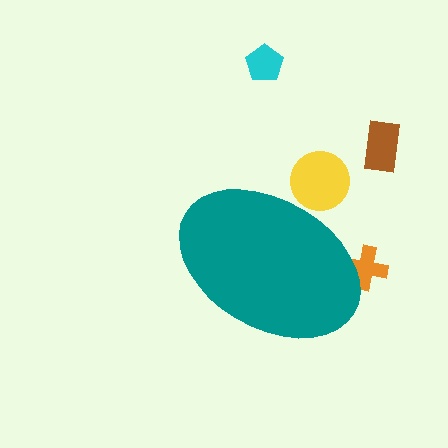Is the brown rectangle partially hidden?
No, the brown rectangle is fully visible.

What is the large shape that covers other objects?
A teal ellipse.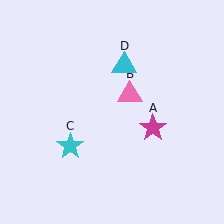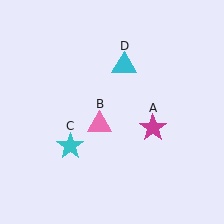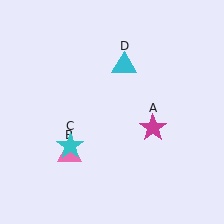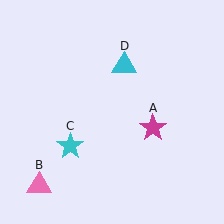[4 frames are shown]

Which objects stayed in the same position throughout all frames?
Magenta star (object A) and cyan star (object C) and cyan triangle (object D) remained stationary.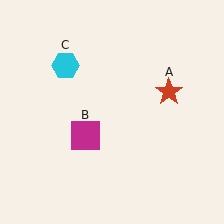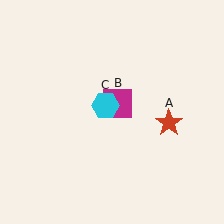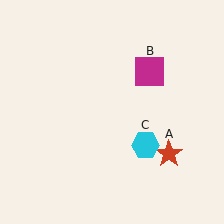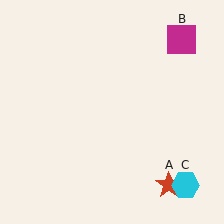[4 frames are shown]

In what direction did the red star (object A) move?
The red star (object A) moved down.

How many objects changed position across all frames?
3 objects changed position: red star (object A), magenta square (object B), cyan hexagon (object C).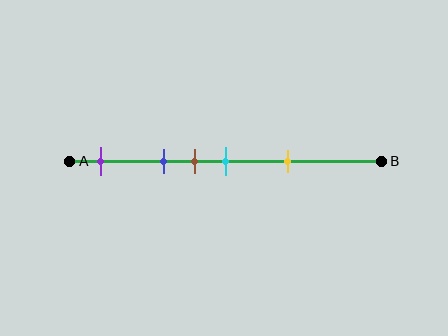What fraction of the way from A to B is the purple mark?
The purple mark is approximately 10% (0.1) of the way from A to B.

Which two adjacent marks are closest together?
The brown and cyan marks are the closest adjacent pair.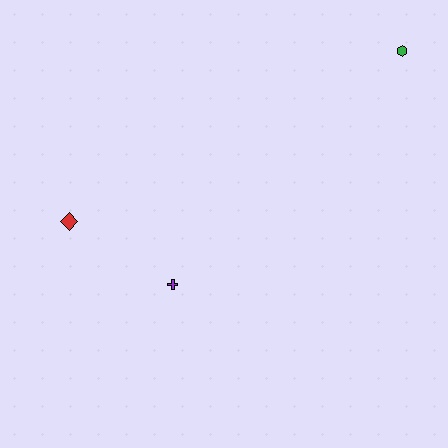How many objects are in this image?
There are 3 objects.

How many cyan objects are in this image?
There are no cyan objects.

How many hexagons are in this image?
There is 1 hexagon.